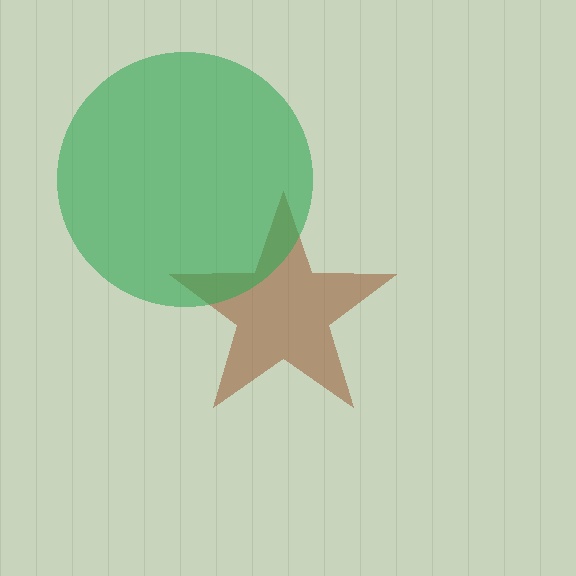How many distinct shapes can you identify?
There are 2 distinct shapes: a brown star, a green circle.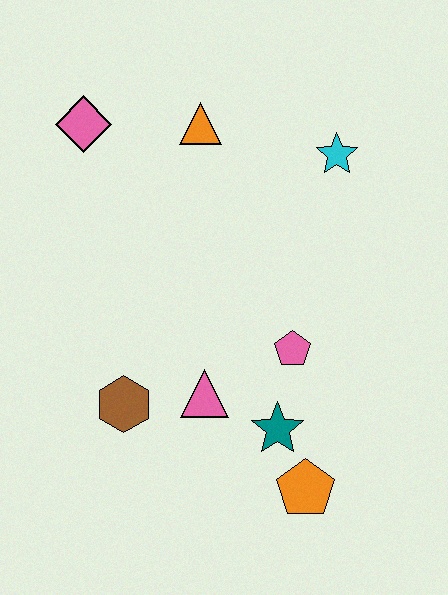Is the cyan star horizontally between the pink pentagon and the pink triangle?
No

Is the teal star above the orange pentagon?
Yes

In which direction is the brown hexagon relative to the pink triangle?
The brown hexagon is to the left of the pink triangle.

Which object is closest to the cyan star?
The orange triangle is closest to the cyan star.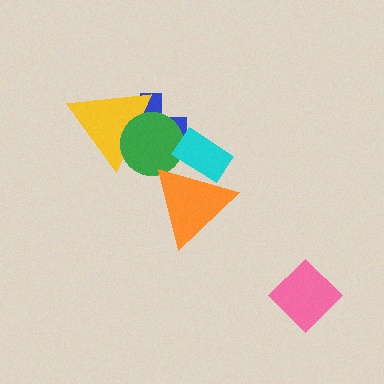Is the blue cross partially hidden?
Yes, it is partially covered by another shape.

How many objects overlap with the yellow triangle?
2 objects overlap with the yellow triangle.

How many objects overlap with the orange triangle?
1 object overlaps with the orange triangle.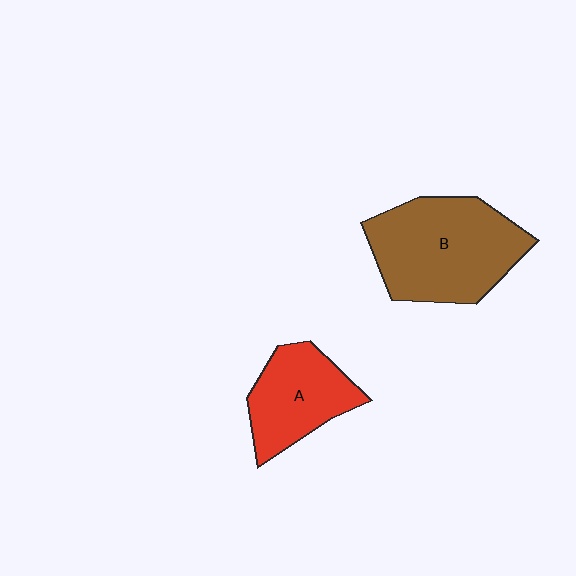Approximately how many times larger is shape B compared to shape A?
Approximately 1.6 times.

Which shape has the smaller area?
Shape A (red).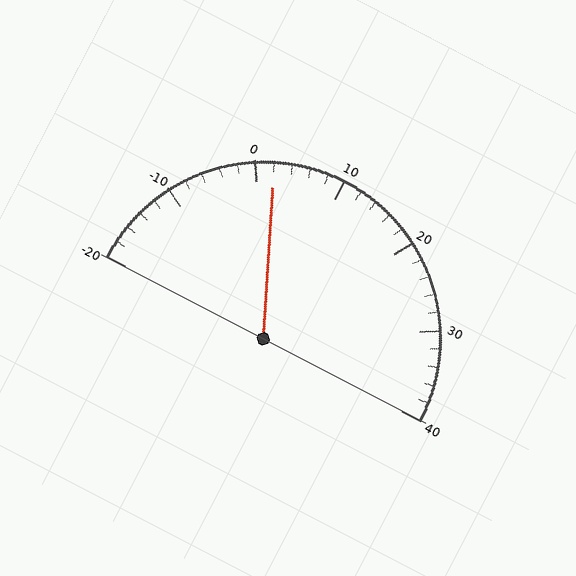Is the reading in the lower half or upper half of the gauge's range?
The reading is in the lower half of the range (-20 to 40).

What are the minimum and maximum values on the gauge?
The gauge ranges from -20 to 40.